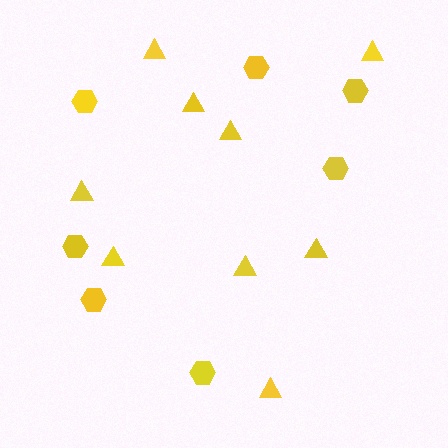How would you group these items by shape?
There are 2 groups: one group of triangles (9) and one group of hexagons (7).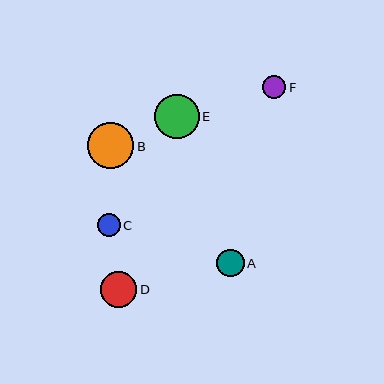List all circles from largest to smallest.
From largest to smallest: B, E, D, A, F, C.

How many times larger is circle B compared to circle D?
Circle B is approximately 1.3 times the size of circle D.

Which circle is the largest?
Circle B is the largest with a size of approximately 46 pixels.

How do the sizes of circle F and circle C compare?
Circle F and circle C are approximately the same size.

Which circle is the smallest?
Circle C is the smallest with a size of approximately 22 pixels.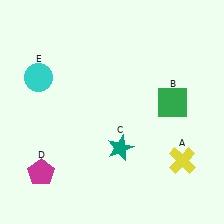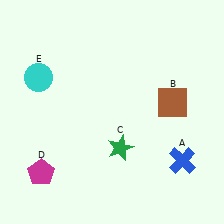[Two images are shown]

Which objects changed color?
A changed from yellow to blue. B changed from green to brown. C changed from teal to green.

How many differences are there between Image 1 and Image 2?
There are 3 differences between the two images.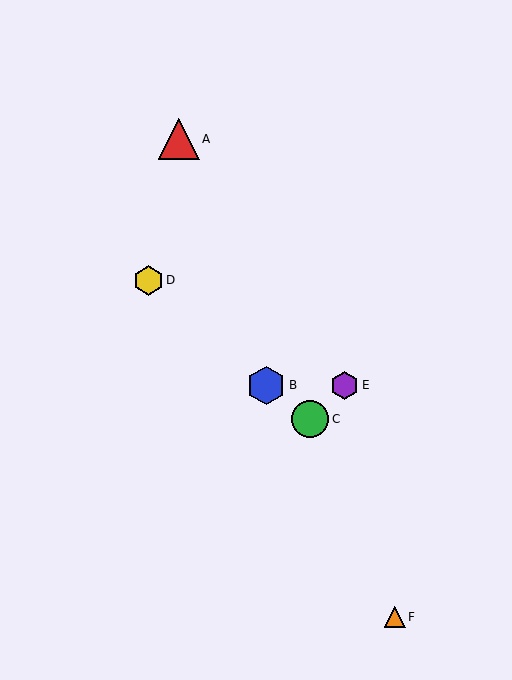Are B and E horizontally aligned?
Yes, both are at y≈385.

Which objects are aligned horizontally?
Objects B, E are aligned horizontally.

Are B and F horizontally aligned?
No, B is at y≈385 and F is at y≈617.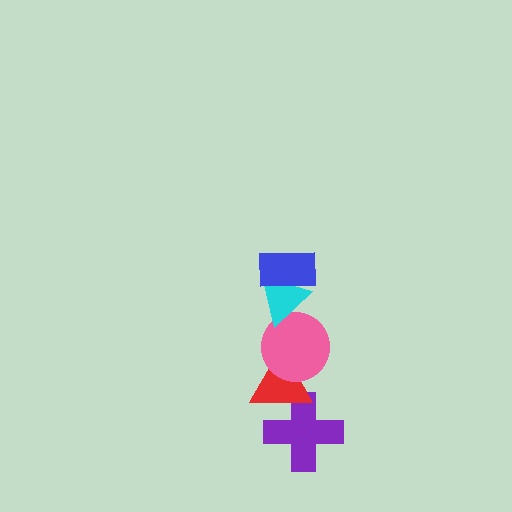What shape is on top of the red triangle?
The pink circle is on top of the red triangle.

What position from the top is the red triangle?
The red triangle is 4th from the top.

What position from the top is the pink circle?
The pink circle is 3rd from the top.